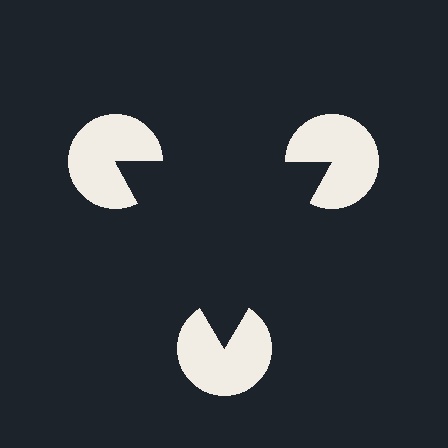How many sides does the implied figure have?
3 sides.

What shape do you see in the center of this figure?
An illusory triangle — its edges are inferred from the aligned wedge cuts in the pac-man discs, not physically drawn.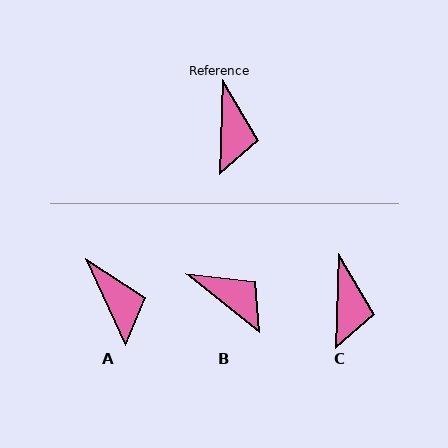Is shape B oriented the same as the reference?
No, it is off by about 53 degrees.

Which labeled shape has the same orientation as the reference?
C.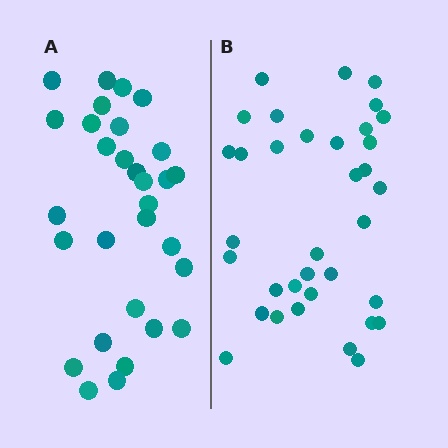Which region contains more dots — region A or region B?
Region B (the right region) has more dots.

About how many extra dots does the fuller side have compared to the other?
Region B has about 5 more dots than region A.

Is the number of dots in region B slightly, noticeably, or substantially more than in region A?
Region B has only slightly more — the two regions are fairly close. The ratio is roughly 1.2 to 1.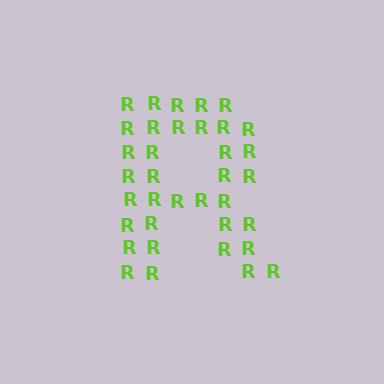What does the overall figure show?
The overall figure shows the letter R.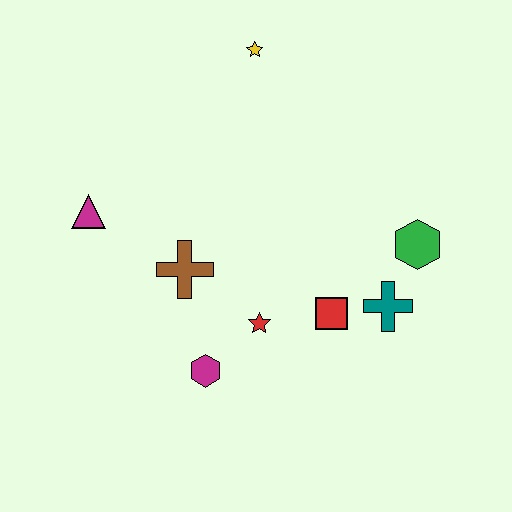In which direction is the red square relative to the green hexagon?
The red square is to the left of the green hexagon.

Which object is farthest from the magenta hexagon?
The yellow star is farthest from the magenta hexagon.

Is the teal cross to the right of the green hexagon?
No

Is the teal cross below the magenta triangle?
Yes